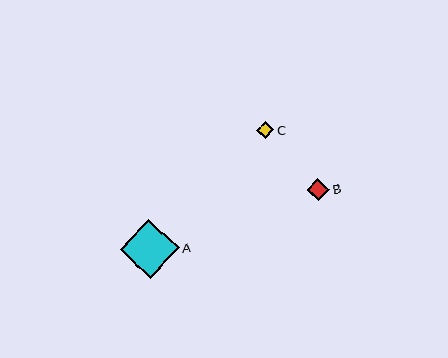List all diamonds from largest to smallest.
From largest to smallest: A, B, C.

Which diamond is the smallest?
Diamond C is the smallest with a size of approximately 17 pixels.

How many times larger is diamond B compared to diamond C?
Diamond B is approximately 1.3 times the size of diamond C.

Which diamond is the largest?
Diamond A is the largest with a size of approximately 59 pixels.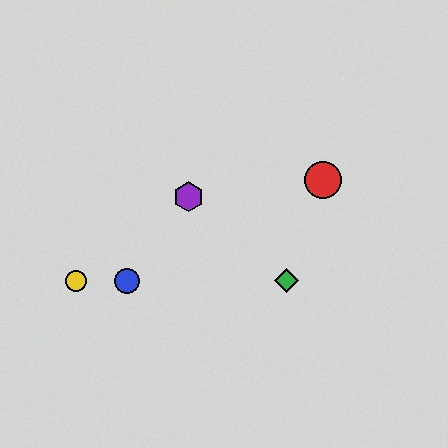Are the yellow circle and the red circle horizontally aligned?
No, the yellow circle is at y≈281 and the red circle is at y≈180.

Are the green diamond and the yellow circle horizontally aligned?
Yes, both are at y≈281.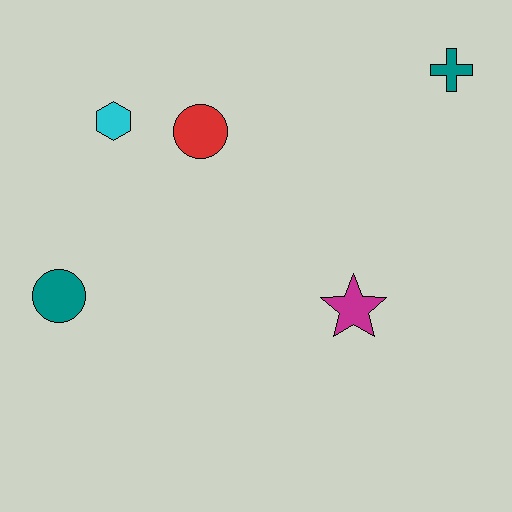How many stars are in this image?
There is 1 star.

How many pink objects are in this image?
There are no pink objects.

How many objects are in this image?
There are 5 objects.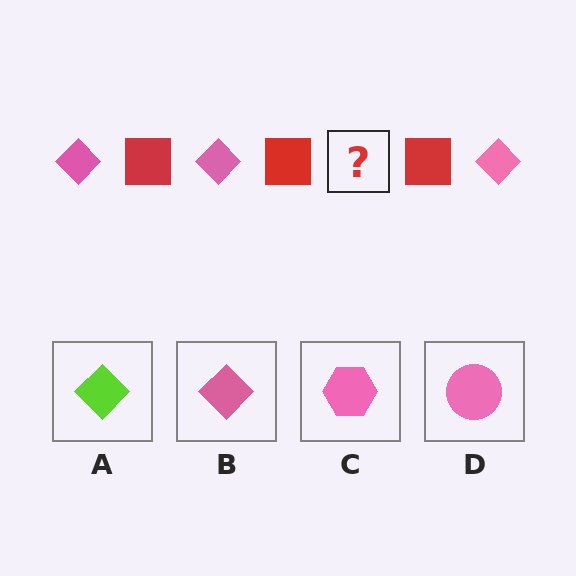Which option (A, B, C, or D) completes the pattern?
B.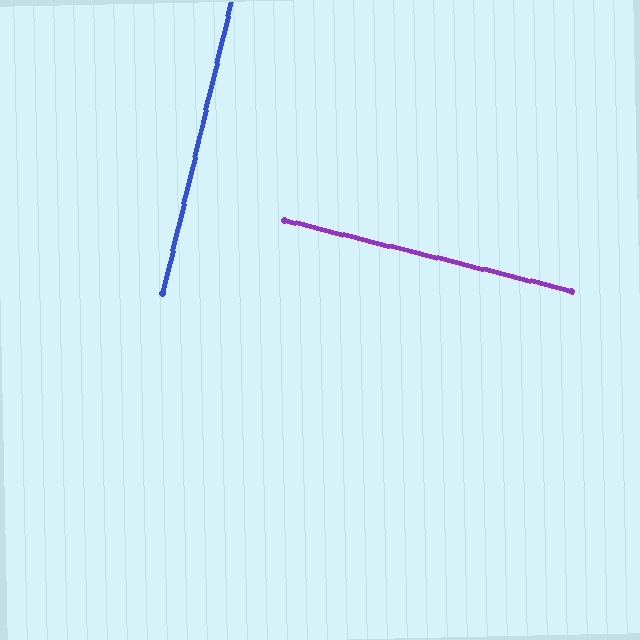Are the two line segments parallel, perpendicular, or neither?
Perpendicular — they meet at approximately 90°.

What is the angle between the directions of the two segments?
Approximately 90 degrees.